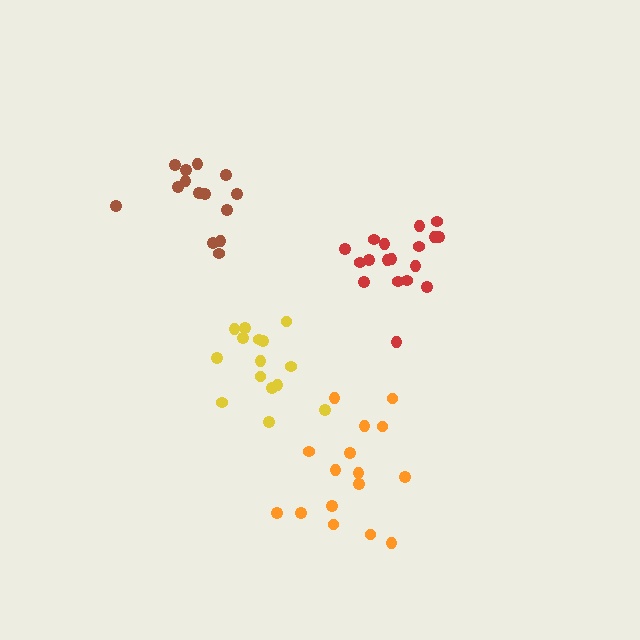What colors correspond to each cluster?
The clusters are colored: orange, red, brown, yellow.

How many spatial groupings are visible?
There are 4 spatial groupings.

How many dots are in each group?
Group 1: 16 dots, Group 2: 18 dots, Group 3: 14 dots, Group 4: 15 dots (63 total).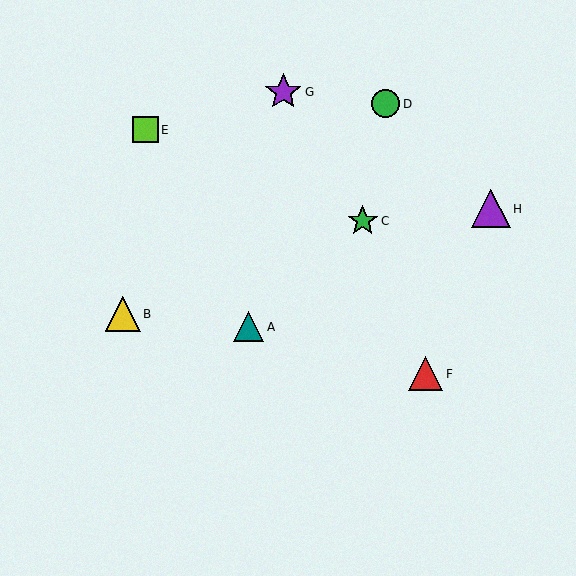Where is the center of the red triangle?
The center of the red triangle is at (426, 374).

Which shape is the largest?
The purple triangle (labeled H) is the largest.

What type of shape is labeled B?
Shape B is a yellow triangle.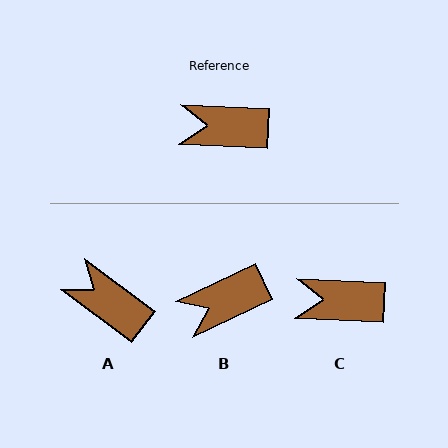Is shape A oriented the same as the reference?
No, it is off by about 34 degrees.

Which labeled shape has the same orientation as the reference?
C.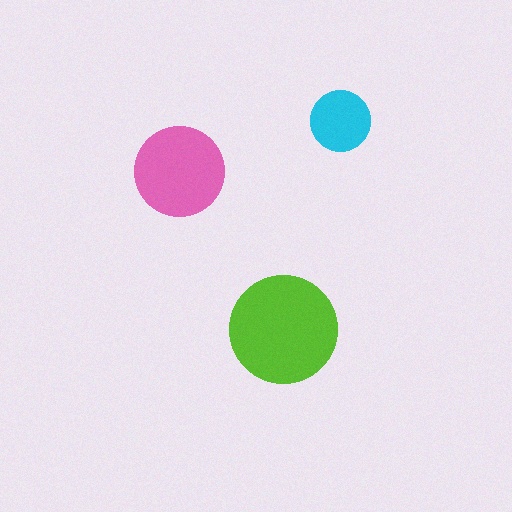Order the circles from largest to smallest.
the lime one, the pink one, the cyan one.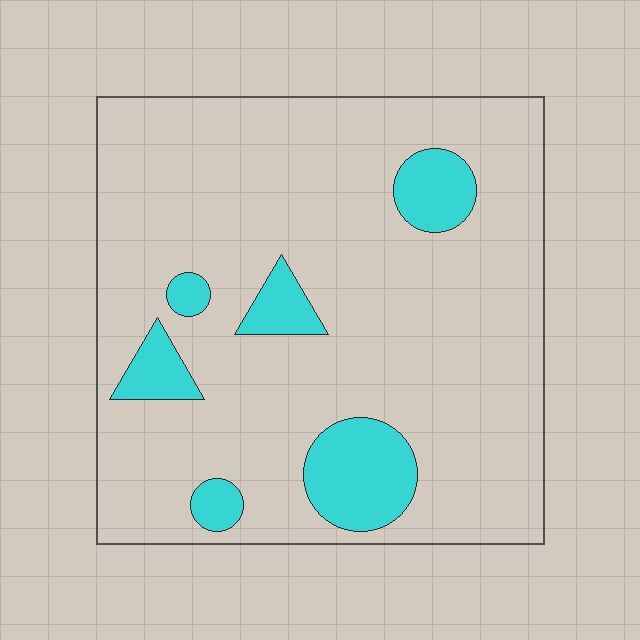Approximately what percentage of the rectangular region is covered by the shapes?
Approximately 15%.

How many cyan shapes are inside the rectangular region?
6.